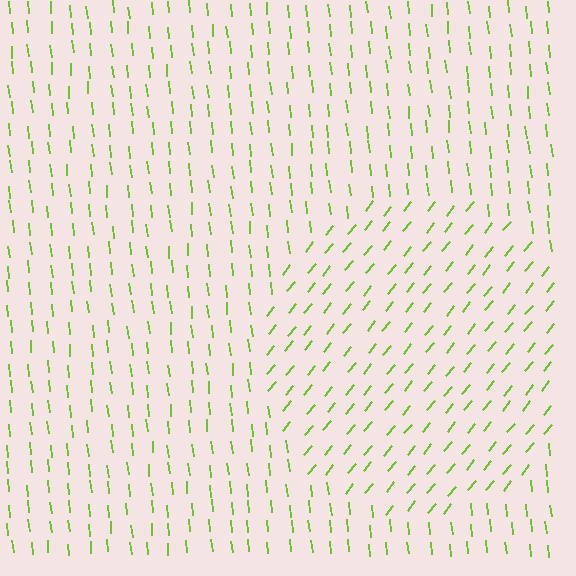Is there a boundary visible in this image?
Yes, there is a texture boundary formed by a change in line orientation.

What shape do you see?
I see a circle.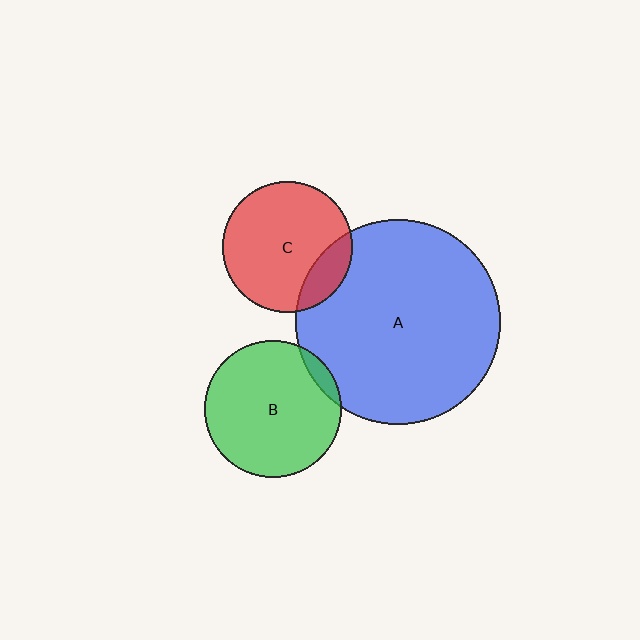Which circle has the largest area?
Circle A (blue).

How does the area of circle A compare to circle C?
Approximately 2.5 times.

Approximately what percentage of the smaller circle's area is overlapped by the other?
Approximately 5%.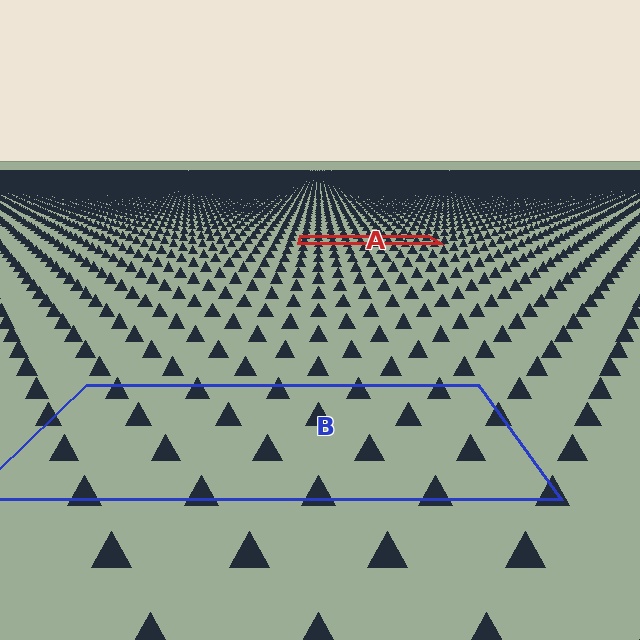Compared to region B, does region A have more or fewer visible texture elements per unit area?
Region A has more texture elements per unit area — they are packed more densely because it is farther away.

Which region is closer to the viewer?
Region B is closer. The texture elements there are larger and more spread out.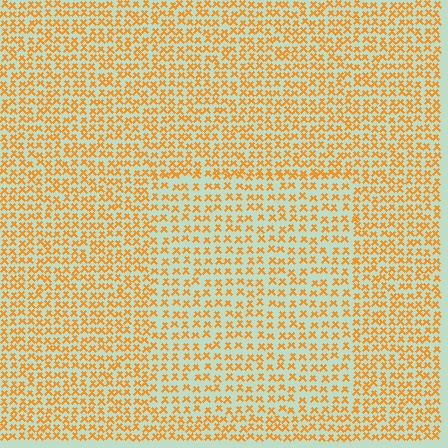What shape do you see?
I see a rectangle.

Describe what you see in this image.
The image contains small orange elements arranged at two different densities. A rectangle-shaped region is visible where the elements are less densely packed than the surrounding area.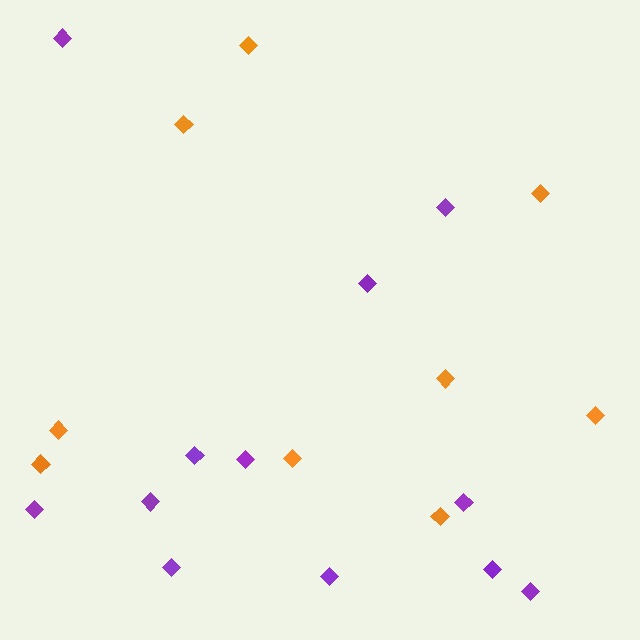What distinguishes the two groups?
There are 2 groups: one group of orange diamonds (9) and one group of purple diamonds (12).